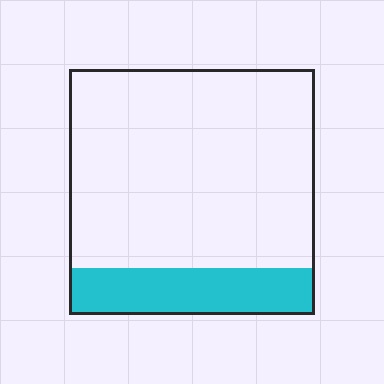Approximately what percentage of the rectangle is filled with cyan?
Approximately 20%.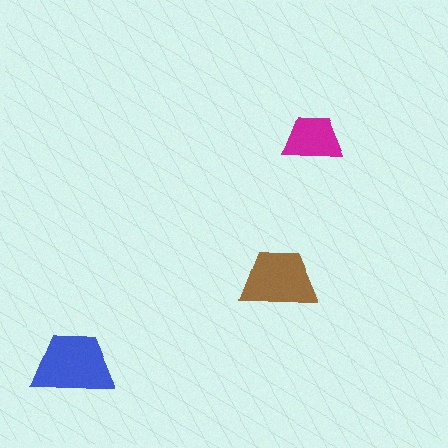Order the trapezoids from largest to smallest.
the blue one, the brown one, the magenta one.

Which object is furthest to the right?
The magenta trapezoid is rightmost.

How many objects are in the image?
There are 3 objects in the image.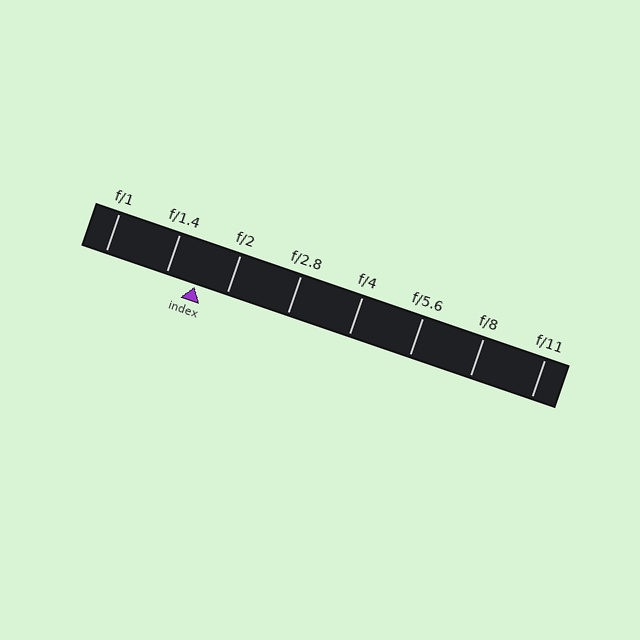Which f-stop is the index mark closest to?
The index mark is closest to f/1.4.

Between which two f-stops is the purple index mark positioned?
The index mark is between f/1.4 and f/2.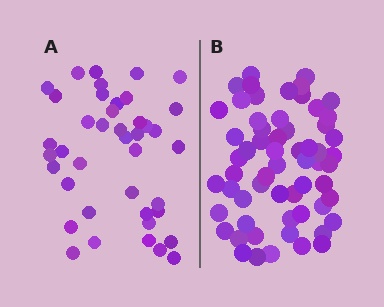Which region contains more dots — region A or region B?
Region B (the right region) has more dots.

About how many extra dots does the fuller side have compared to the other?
Region B has approximately 20 more dots than region A.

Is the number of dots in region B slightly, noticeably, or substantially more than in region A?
Region B has substantially more. The ratio is roughly 1.5 to 1.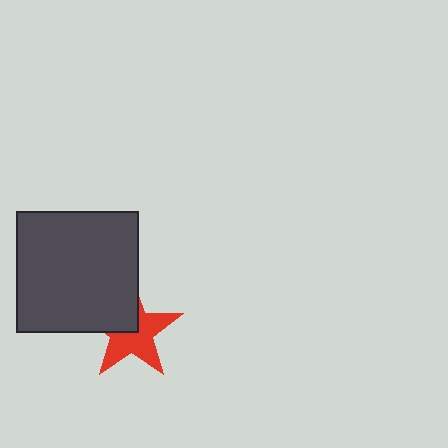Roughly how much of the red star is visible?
About half of it is visible (roughly 60%).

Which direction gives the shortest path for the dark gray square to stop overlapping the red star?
Moving toward the upper-left gives the shortest separation.